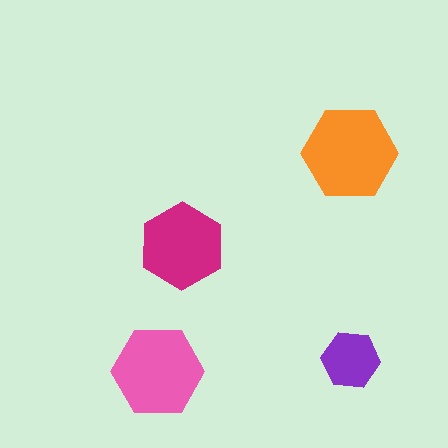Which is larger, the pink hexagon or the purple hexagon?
The pink one.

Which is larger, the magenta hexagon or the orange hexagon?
The orange one.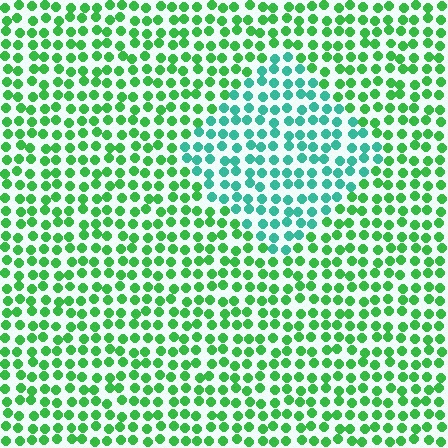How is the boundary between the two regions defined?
The boundary is defined purely by a slight shift in hue (about 40 degrees). Spacing, size, and orientation are identical on both sides.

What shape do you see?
I see a diamond.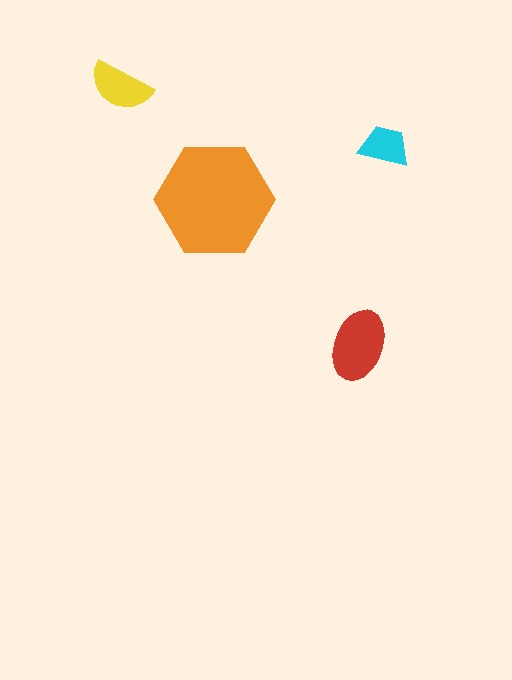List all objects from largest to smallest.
The orange hexagon, the red ellipse, the yellow semicircle, the cyan trapezoid.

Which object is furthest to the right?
The cyan trapezoid is rightmost.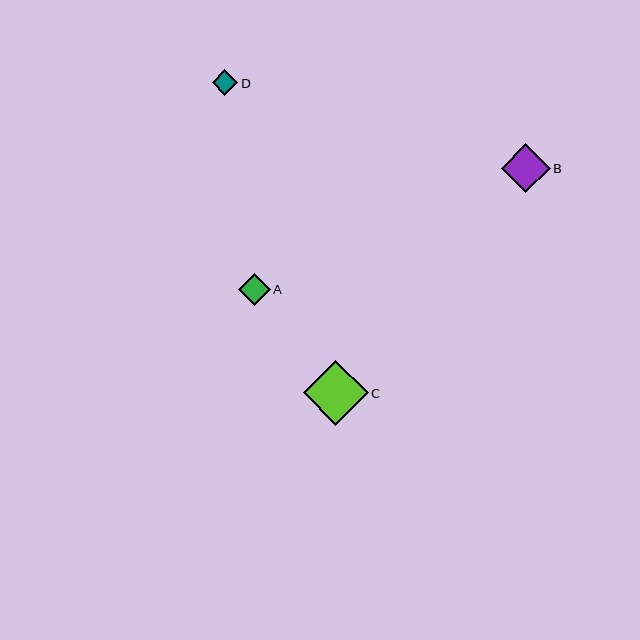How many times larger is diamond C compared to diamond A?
Diamond C is approximately 2.1 times the size of diamond A.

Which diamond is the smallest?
Diamond D is the smallest with a size of approximately 26 pixels.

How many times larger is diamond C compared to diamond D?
Diamond C is approximately 2.5 times the size of diamond D.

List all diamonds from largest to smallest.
From largest to smallest: C, B, A, D.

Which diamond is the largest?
Diamond C is the largest with a size of approximately 65 pixels.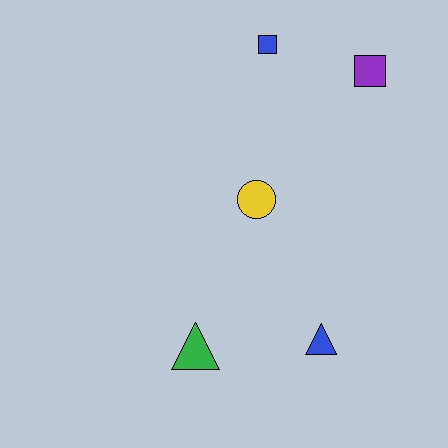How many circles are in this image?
There is 1 circle.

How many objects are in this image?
There are 5 objects.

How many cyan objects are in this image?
There are no cyan objects.